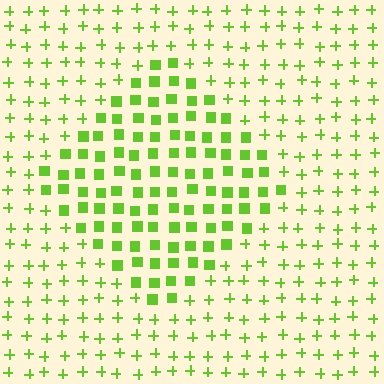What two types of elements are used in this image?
The image uses squares inside the diamond region and plus signs outside it.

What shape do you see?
I see a diamond.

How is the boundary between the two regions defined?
The boundary is defined by a change in element shape: squares inside vs. plus signs outside. All elements share the same color and spacing.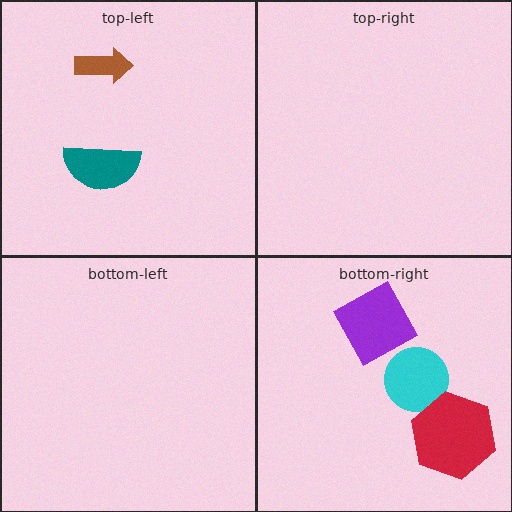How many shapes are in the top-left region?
2.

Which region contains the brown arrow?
The top-left region.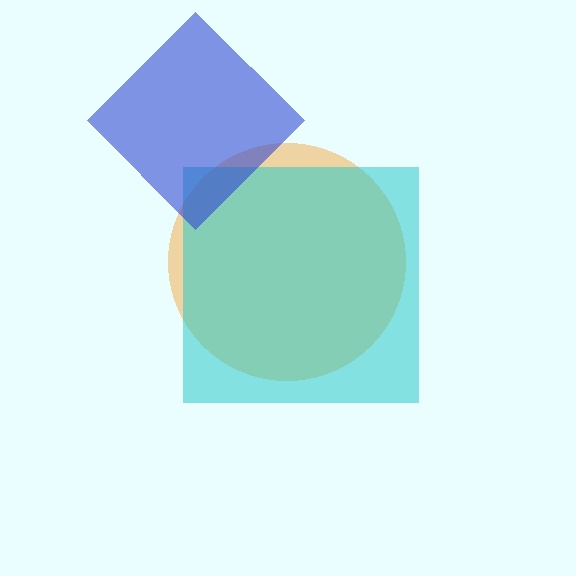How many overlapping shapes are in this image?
There are 3 overlapping shapes in the image.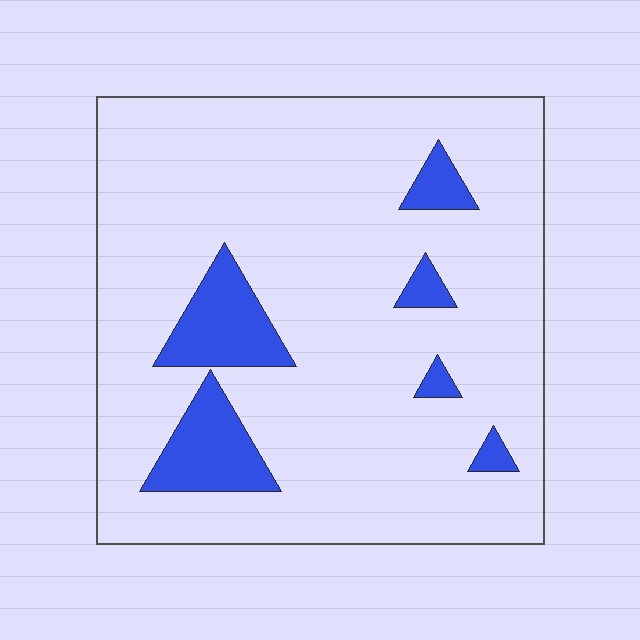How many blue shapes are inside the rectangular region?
6.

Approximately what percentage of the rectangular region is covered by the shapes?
Approximately 10%.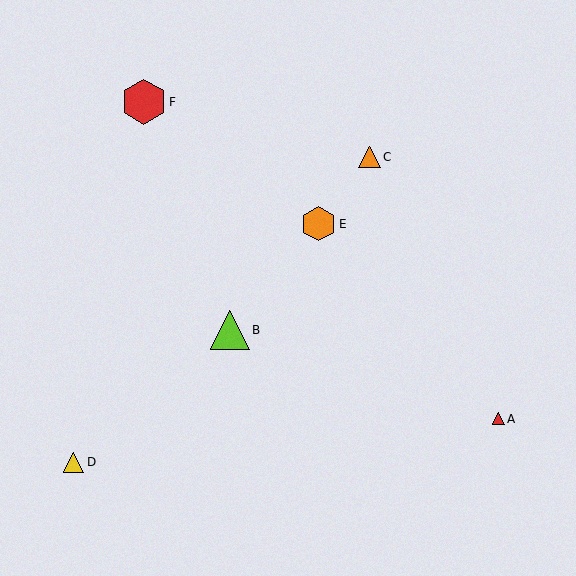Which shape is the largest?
The red hexagon (labeled F) is the largest.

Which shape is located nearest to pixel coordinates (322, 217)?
The orange hexagon (labeled E) at (319, 224) is nearest to that location.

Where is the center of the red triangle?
The center of the red triangle is at (498, 419).